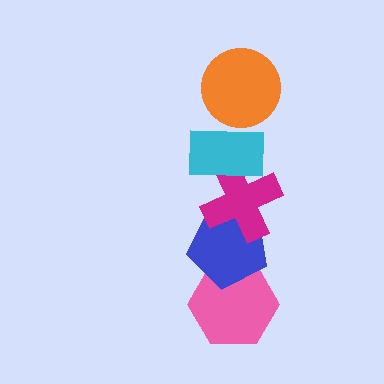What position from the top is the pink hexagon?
The pink hexagon is 5th from the top.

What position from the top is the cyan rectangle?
The cyan rectangle is 2nd from the top.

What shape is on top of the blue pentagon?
The magenta cross is on top of the blue pentagon.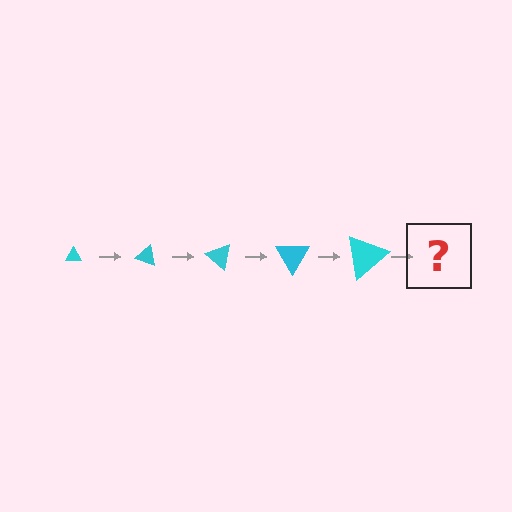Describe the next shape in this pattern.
It should be a triangle, larger than the previous one and rotated 100 degrees from the start.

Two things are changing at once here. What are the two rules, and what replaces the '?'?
The two rules are that the triangle grows larger each step and it rotates 20 degrees each step. The '?' should be a triangle, larger than the previous one and rotated 100 degrees from the start.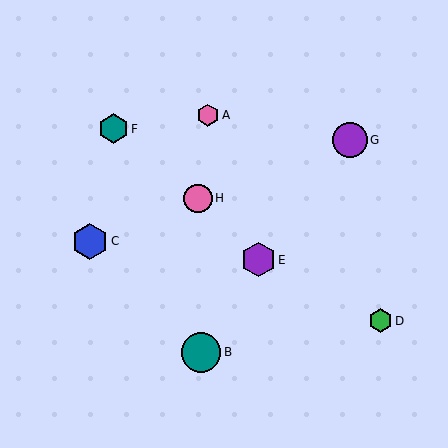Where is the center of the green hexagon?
The center of the green hexagon is at (380, 321).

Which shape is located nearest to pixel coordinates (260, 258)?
The purple hexagon (labeled E) at (258, 260) is nearest to that location.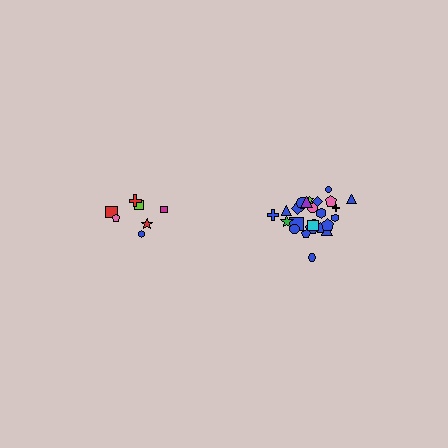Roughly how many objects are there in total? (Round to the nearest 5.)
Roughly 30 objects in total.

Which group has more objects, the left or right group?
The right group.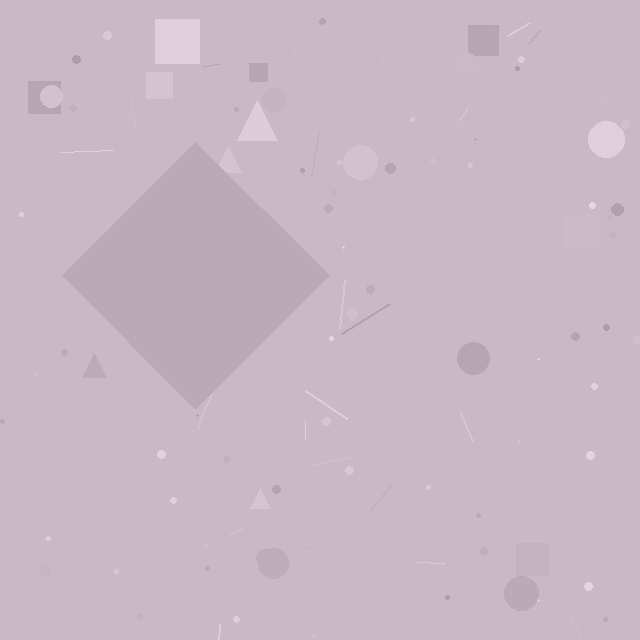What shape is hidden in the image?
A diamond is hidden in the image.